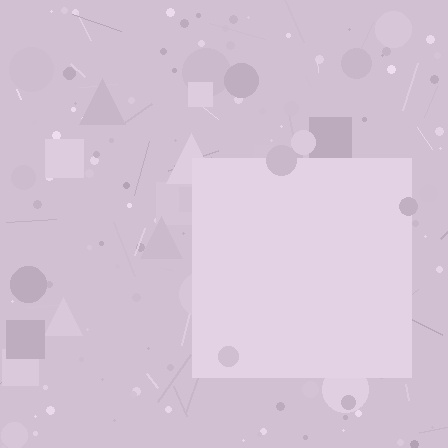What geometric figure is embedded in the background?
A square is embedded in the background.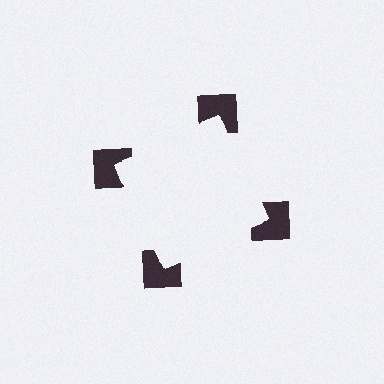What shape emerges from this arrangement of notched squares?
An illusory square — its edges are inferred from the aligned wedge cuts in the notched squares, not physically drawn.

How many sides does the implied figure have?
4 sides.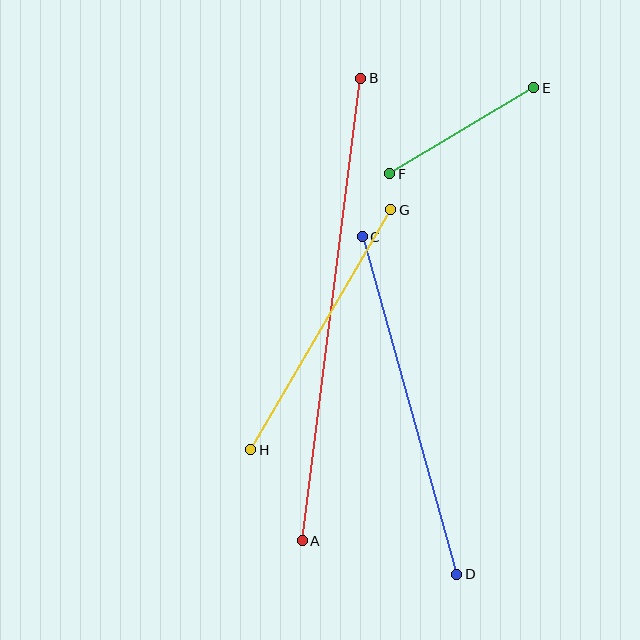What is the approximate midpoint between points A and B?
The midpoint is at approximately (332, 310) pixels.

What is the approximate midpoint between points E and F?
The midpoint is at approximately (462, 131) pixels.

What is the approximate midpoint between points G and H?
The midpoint is at approximately (321, 330) pixels.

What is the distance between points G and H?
The distance is approximately 278 pixels.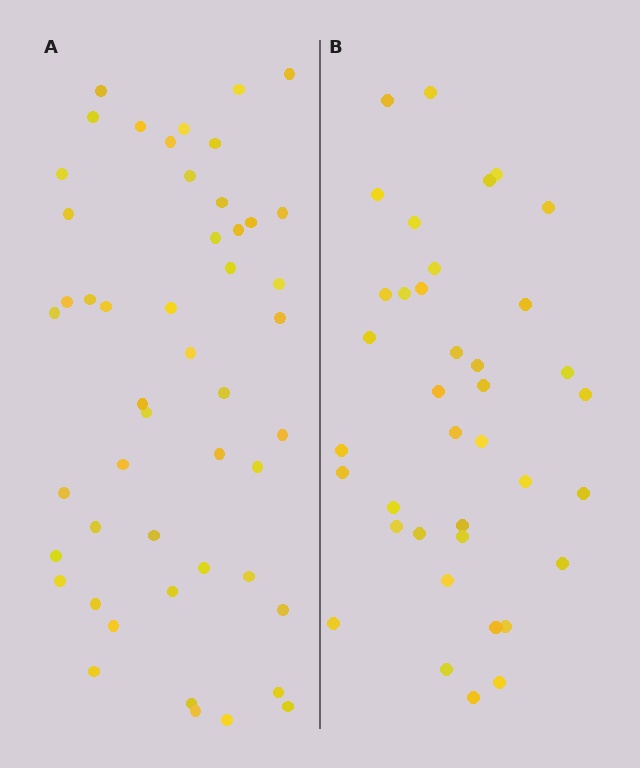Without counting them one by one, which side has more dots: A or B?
Region A (the left region) has more dots.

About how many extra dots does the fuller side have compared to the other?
Region A has roughly 12 or so more dots than region B.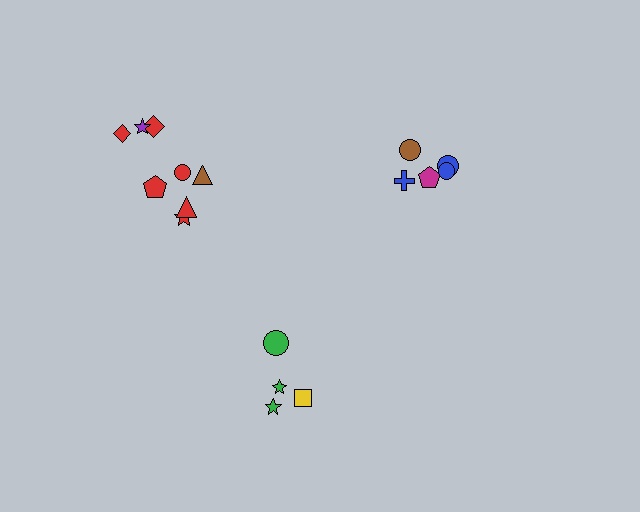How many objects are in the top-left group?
There are 8 objects.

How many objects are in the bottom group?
There are 4 objects.